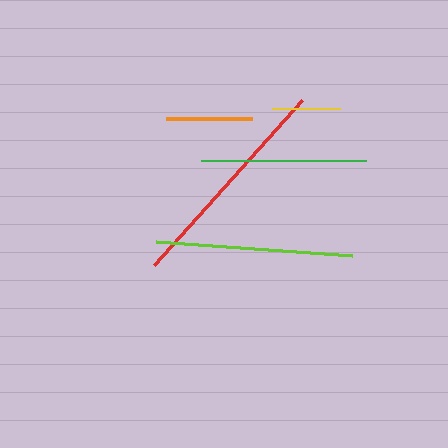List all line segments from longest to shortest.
From longest to shortest: red, lime, green, orange, yellow.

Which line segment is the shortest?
The yellow line is the shortest at approximately 68 pixels.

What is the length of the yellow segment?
The yellow segment is approximately 68 pixels long.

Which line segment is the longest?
The red line is the longest at approximately 222 pixels.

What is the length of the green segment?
The green segment is approximately 165 pixels long.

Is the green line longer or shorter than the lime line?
The lime line is longer than the green line.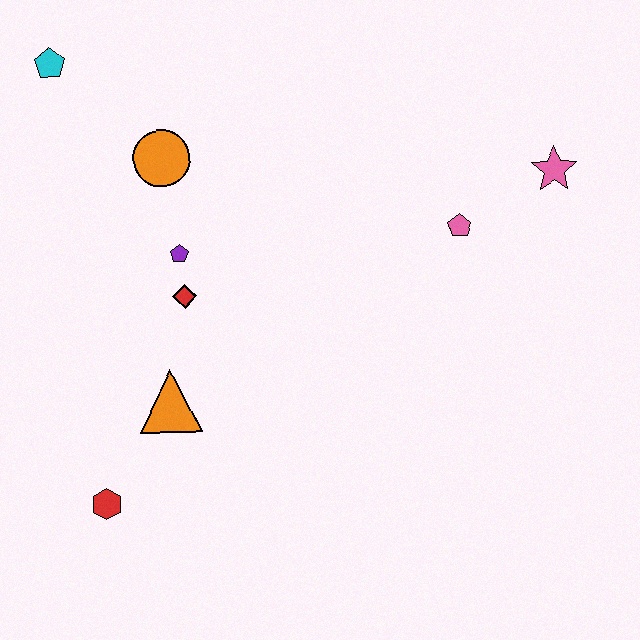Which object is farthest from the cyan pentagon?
The pink star is farthest from the cyan pentagon.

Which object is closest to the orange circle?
The purple pentagon is closest to the orange circle.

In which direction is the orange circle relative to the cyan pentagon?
The orange circle is to the right of the cyan pentagon.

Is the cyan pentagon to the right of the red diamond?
No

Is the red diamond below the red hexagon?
No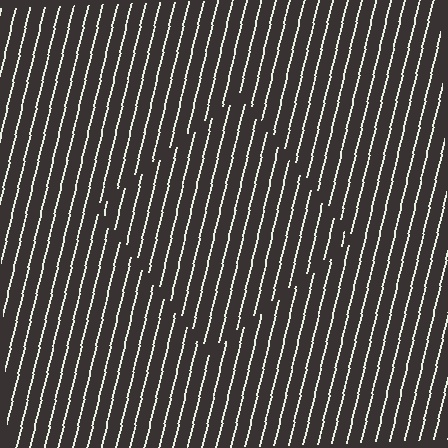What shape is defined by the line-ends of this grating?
An illusory square. The interior of the shape contains the same grating, shifted by half a period — the contour is defined by the phase discontinuity where line-ends from the inner and outer gratings abut.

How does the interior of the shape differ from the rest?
The interior of the shape contains the same grating, shifted by half a period — the contour is defined by the phase discontinuity where line-ends from the inner and outer gratings abut.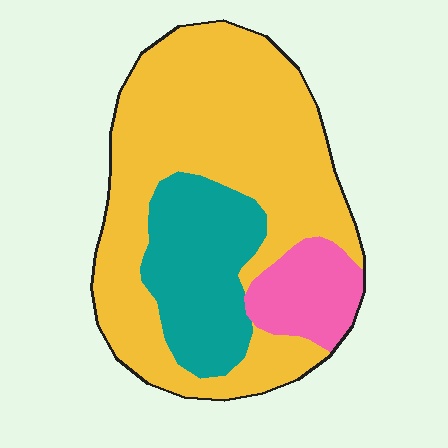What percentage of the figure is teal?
Teal takes up about one quarter (1/4) of the figure.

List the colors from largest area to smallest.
From largest to smallest: yellow, teal, pink.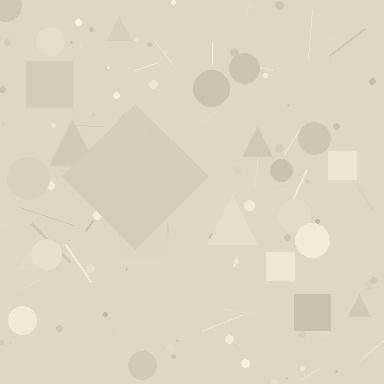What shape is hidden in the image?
A diamond is hidden in the image.